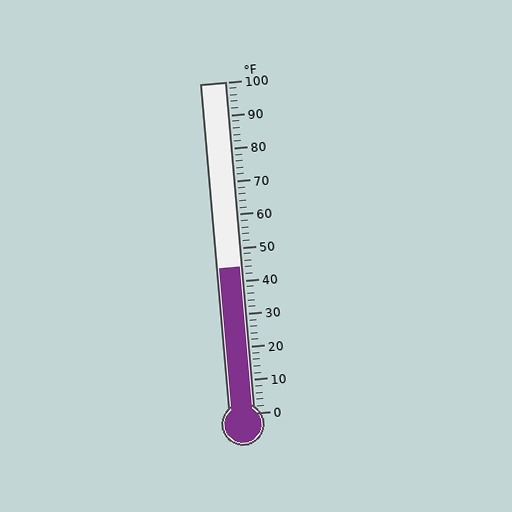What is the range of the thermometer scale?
The thermometer scale ranges from 0°F to 100°F.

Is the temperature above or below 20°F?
The temperature is above 20°F.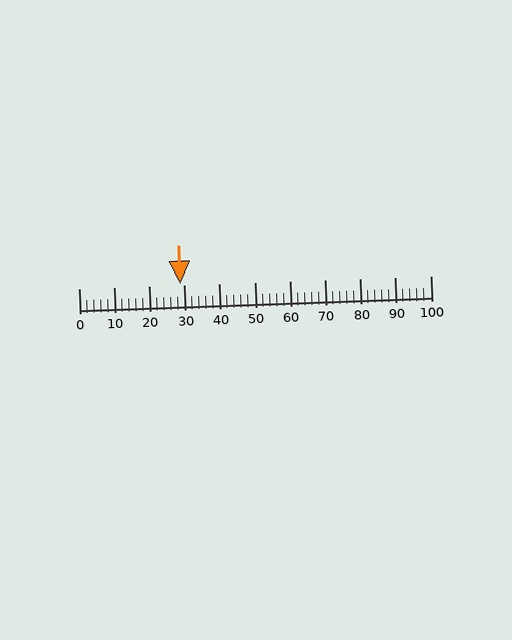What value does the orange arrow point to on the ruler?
The orange arrow points to approximately 29.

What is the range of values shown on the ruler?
The ruler shows values from 0 to 100.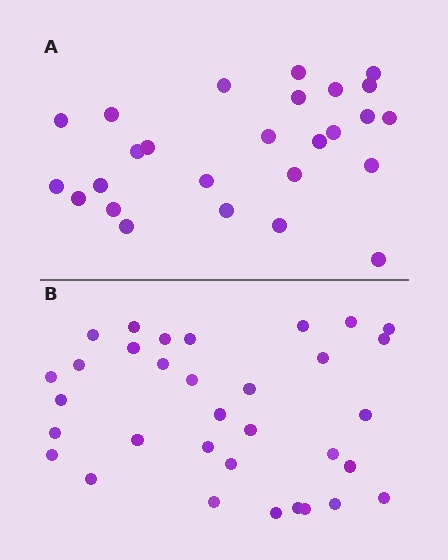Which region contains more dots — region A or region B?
Region B (the bottom region) has more dots.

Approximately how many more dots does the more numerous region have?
Region B has roughly 8 or so more dots than region A.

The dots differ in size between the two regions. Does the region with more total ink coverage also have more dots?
No. Region A has more total ink coverage because its dots are larger, but region B actually contains more individual dots. Total area can be misleading — the number of items is what matters here.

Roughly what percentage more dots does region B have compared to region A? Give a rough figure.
About 25% more.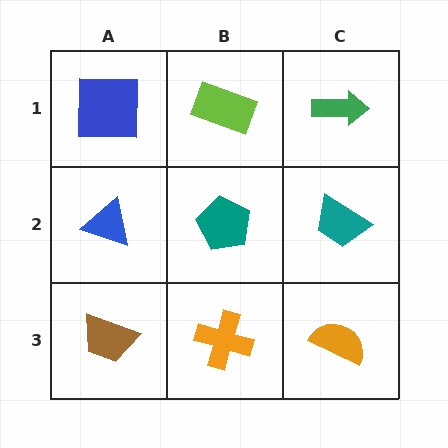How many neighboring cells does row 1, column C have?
2.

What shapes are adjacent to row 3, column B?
A teal pentagon (row 2, column B), a brown trapezoid (row 3, column A), an orange semicircle (row 3, column C).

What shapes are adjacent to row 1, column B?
A teal pentagon (row 2, column B), a blue square (row 1, column A), a green arrow (row 1, column C).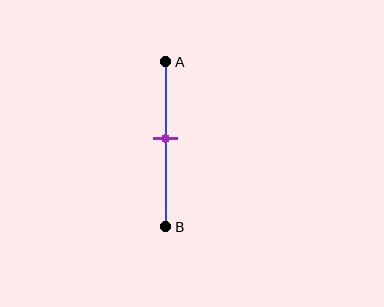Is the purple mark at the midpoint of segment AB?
No, the mark is at about 45% from A, not at the 50% midpoint.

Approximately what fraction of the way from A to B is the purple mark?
The purple mark is approximately 45% of the way from A to B.